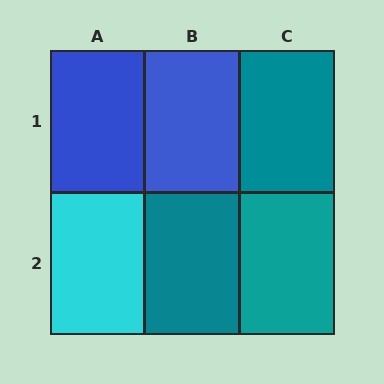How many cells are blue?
2 cells are blue.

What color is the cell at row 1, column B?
Blue.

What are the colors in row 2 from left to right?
Cyan, teal, teal.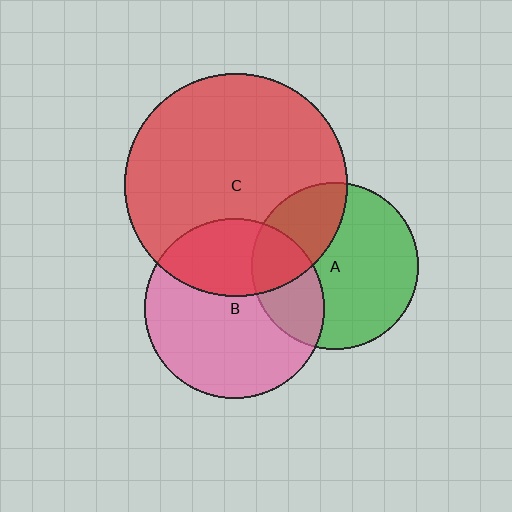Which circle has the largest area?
Circle C (red).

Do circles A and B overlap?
Yes.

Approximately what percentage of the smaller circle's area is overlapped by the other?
Approximately 25%.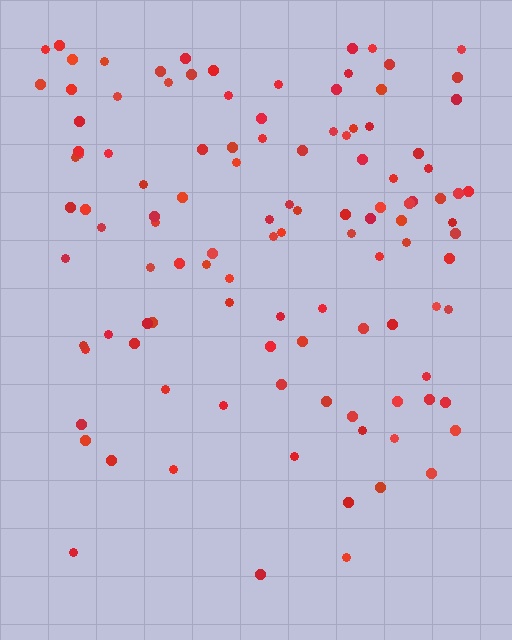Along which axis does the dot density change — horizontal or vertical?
Vertical.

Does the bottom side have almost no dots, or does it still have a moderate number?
Still a moderate number, just noticeably fewer than the top.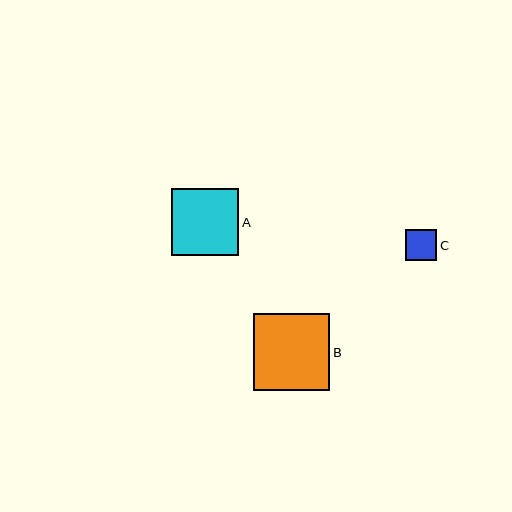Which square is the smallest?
Square C is the smallest with a size of approximately 31 pixels.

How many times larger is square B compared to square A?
Square B is approximately 1.1 times the size of square A.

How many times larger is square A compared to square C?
Square A is approximately 2.1 times the size of square C.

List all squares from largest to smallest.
From largest to smallest: B, A, C.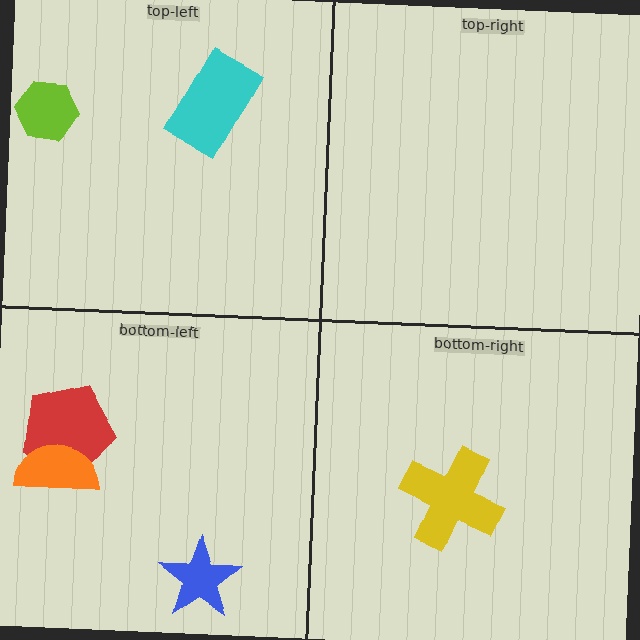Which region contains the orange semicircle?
The bottom-left region.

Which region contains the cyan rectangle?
The top-left region.